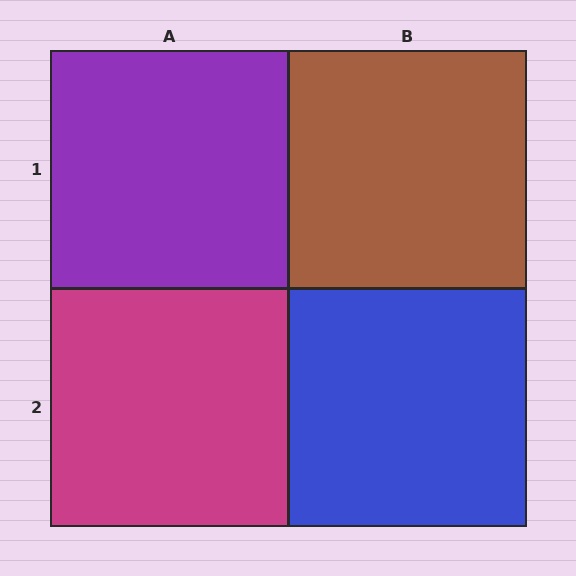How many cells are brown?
1 cell is brown.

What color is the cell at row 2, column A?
Magenta.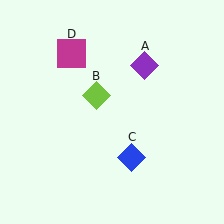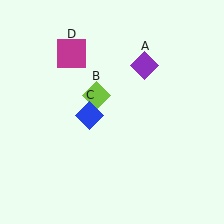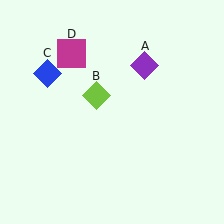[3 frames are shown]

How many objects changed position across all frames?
1 object changed position: blue diamond (object C).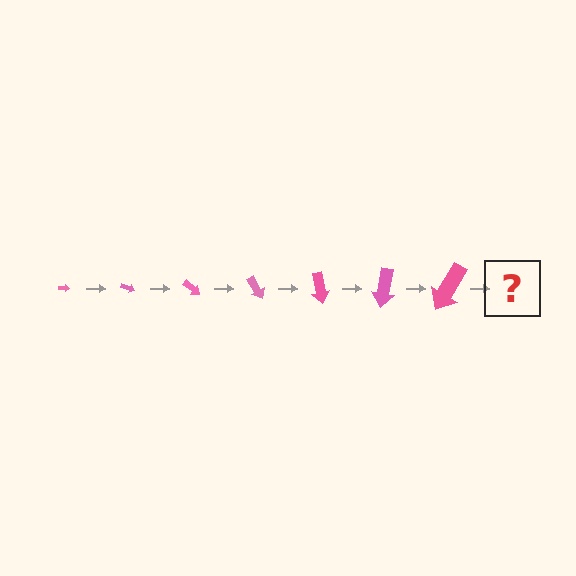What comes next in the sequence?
The next element should be an arrow, larger than the previous one and rotated 140 degrees from the start.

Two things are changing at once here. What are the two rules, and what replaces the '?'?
The two rules are that the arrow grows larger each step and it rotates 20 degrees each step. The '?' should be an arrow, larger than the previous one and rotated 140 degrees from the start.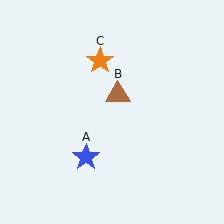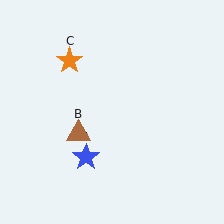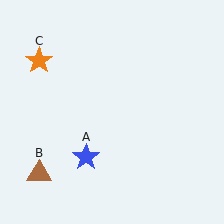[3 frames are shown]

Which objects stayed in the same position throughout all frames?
Blue star (object A) remained stationary.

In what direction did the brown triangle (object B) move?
The brown triangle (object B) moved down and to the left.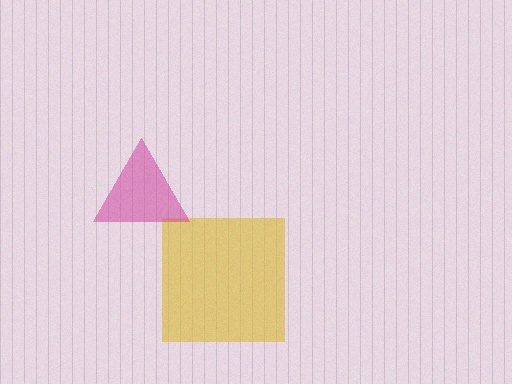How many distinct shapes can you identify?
There are 2 distinct shapes: a yellow square, a magenta triangle.